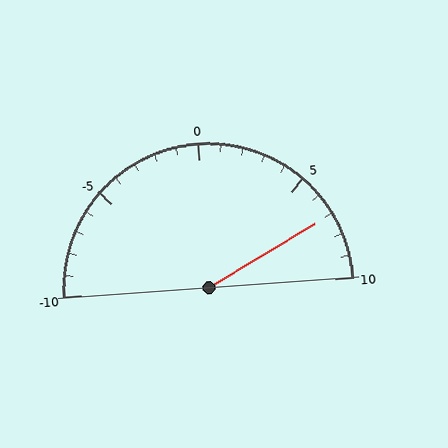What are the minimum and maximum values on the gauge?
The gauge ranges from -10 to 10.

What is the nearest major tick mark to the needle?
The nearest major tick mark is 5.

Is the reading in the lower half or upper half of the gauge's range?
The reading is in the upper half of the range (-10 to 10).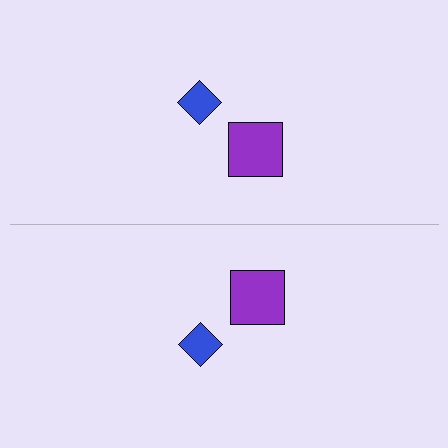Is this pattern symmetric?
Yes, this pattern has bilateral (reflection) symmetry.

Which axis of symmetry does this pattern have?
The pattern has a horizontal axis of symmetry running through the center of the image.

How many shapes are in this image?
There are 4 shapes in this image.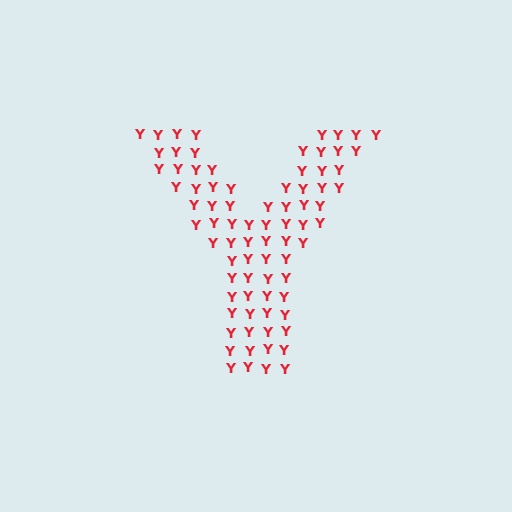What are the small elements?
The small elements are letter Y's.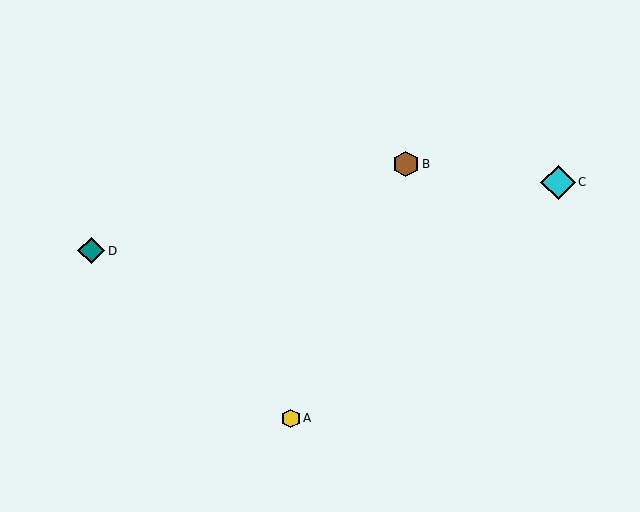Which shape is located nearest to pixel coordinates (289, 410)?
The yellow hexagon (labeled A) at (291, 418) is nearest to that location.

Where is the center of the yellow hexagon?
The center of the yellow hexagon is at (291, 418).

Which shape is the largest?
The cyan diamond (labeled C) is the largest.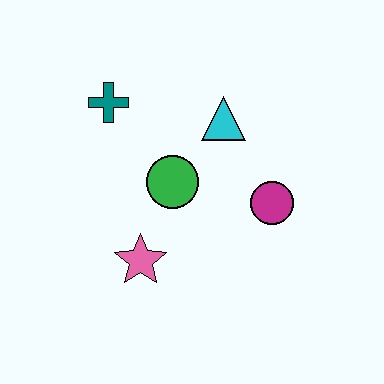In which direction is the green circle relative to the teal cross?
The green circle is below the teal cross.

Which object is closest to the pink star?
The green circle is closest to the pink star.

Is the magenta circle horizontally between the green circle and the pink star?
No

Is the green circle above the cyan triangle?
No